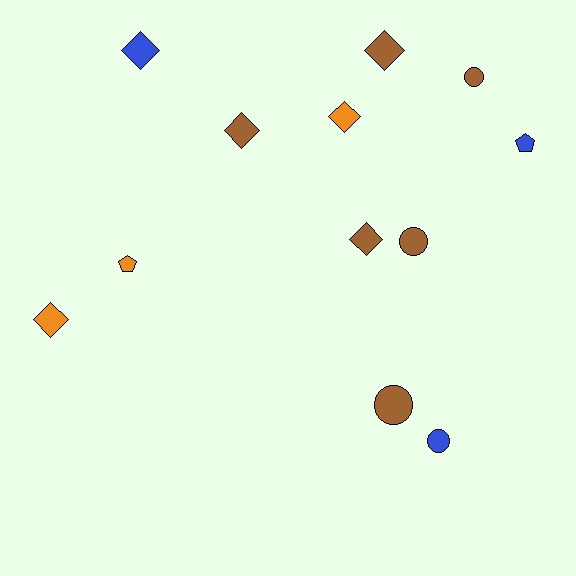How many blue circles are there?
There is 1 blue circle.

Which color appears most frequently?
Brown, with 6 objects.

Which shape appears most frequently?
Diamond, with 6 objects.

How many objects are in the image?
There are 12 objects.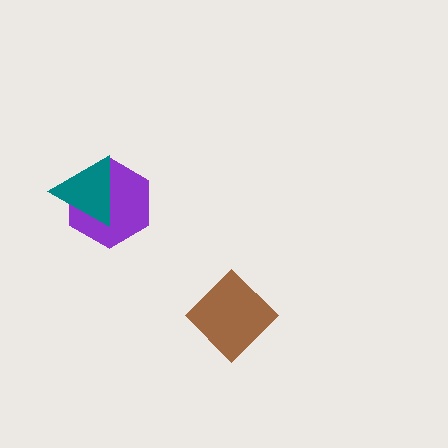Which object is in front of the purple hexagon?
The teal triangle is in front of the purple hexagon.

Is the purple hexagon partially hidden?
Yes, it is partially covered by another shape.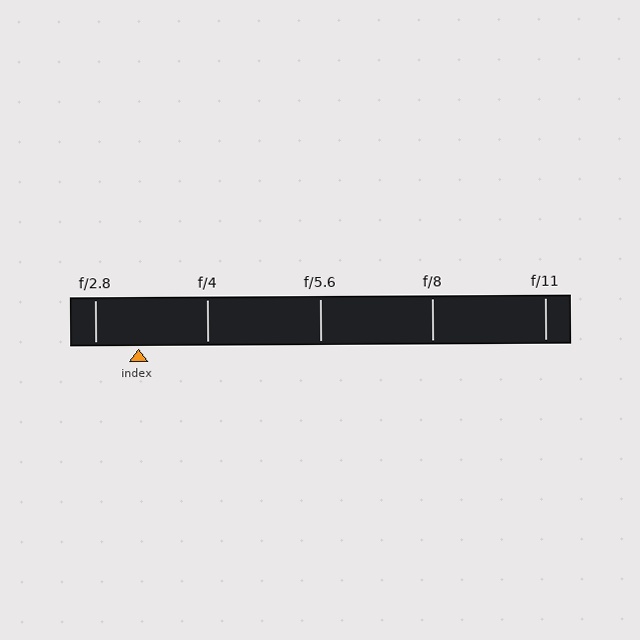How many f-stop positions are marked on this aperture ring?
There are 5 f-stop positions marked.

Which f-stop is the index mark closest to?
The index mark is closest to f/2.8.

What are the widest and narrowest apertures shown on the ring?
The widest aperture shown is f/2.8 and the narrowest is f/11.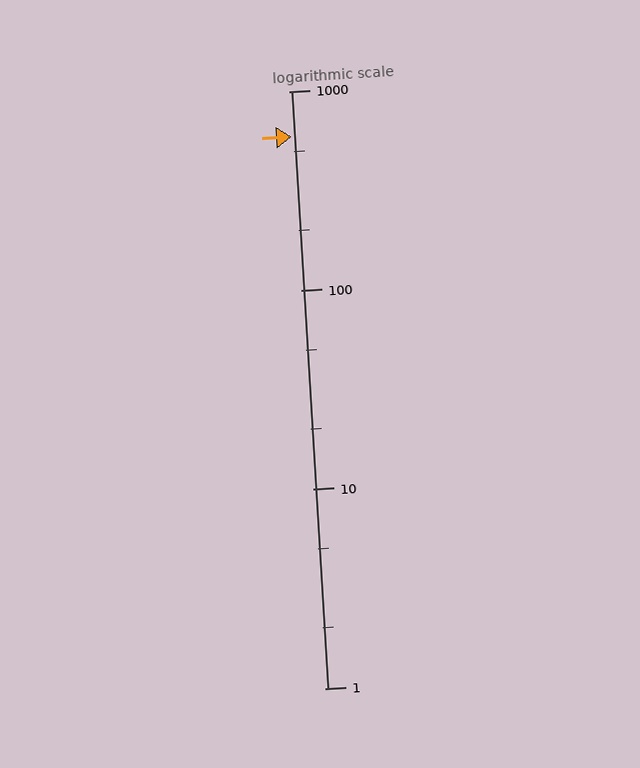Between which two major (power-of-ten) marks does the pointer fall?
The pointer is between 100 and 1000.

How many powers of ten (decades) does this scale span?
The scale spans 3 decades, from 1 to 1000.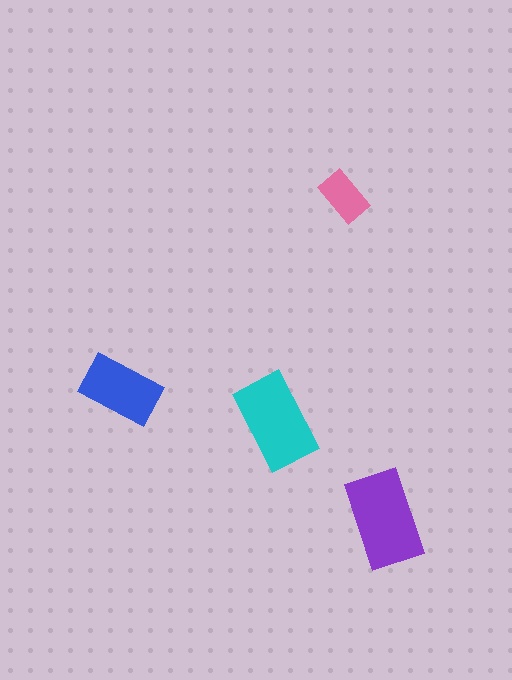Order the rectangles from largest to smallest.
the purple one, the cyan one, the blue one, the pink one.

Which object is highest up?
The pink rectangle is topmost.